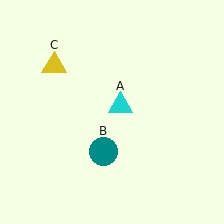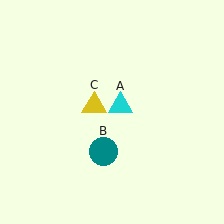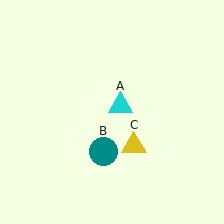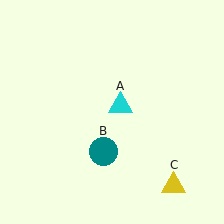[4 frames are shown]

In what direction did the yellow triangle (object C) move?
The yellow triangle (object C) moved down and to the right.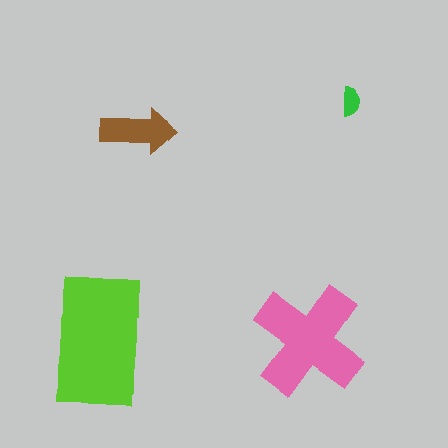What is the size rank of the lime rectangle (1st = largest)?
1st.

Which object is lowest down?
The lime rectangle is bottommost.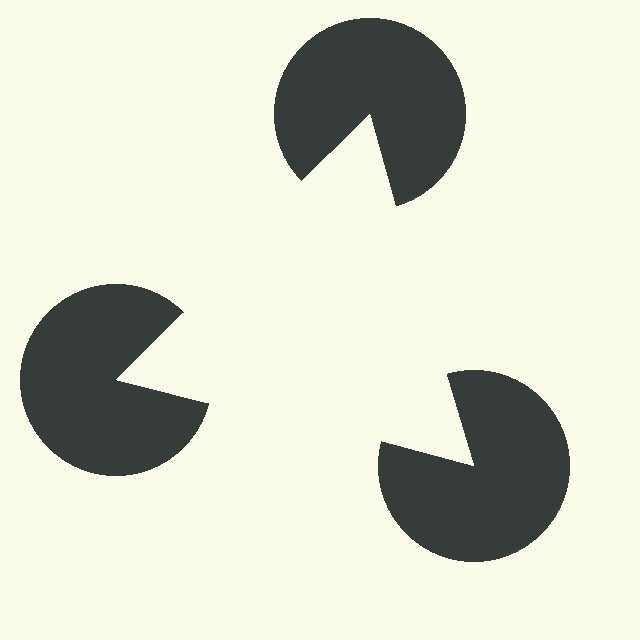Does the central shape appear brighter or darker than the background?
It typically appears slightly brighter than the background, even though no actual brightness change is drawn.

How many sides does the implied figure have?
3 sides.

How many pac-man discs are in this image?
There are 3 — one at each vertex of the illusory triangle.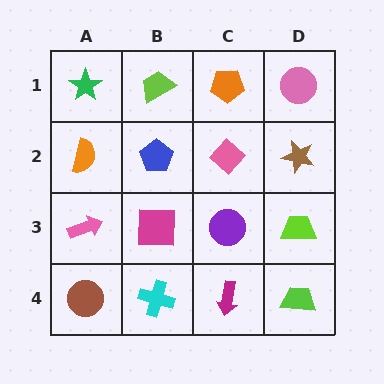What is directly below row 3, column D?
A lime trapezoid.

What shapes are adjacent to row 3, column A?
An orange semicircle (row 2, column A), a brown circle (row 4, column A), a magenta square (row 3, column B).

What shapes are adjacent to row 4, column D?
A lime trapezoid (row 3, column D), a magenta arrow (row 4, column C).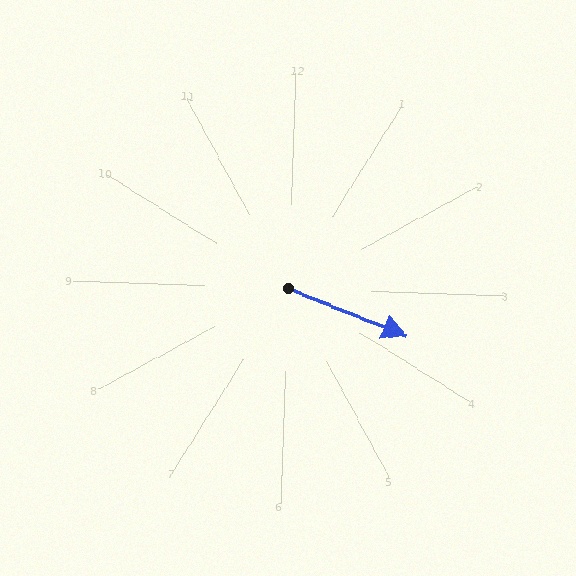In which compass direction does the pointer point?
East.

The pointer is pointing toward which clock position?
Roughly 4 o'clock.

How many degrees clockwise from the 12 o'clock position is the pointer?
Approximately 110 degrees.